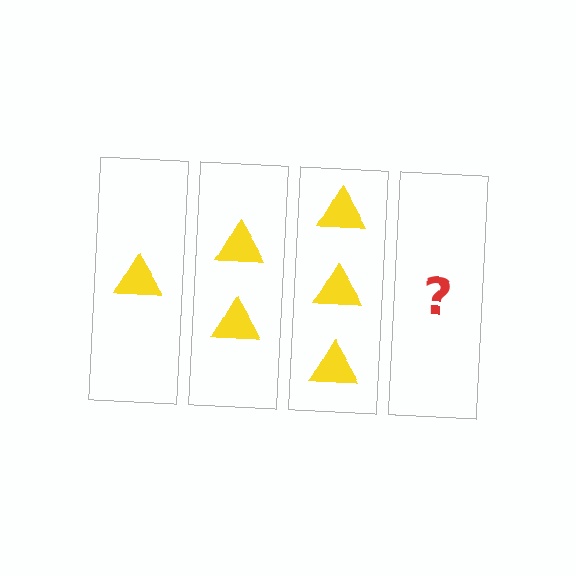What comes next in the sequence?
The next element should be 4 triangles.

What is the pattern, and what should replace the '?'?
The pattern is that each step adds one more triangle. The '?' should be 4 triangles.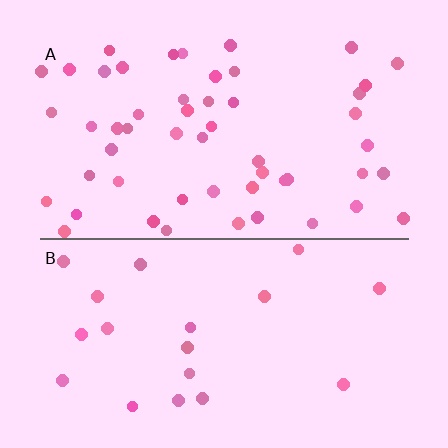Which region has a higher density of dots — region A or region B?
A (the top).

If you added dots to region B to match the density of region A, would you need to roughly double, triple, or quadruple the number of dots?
Approximately triple.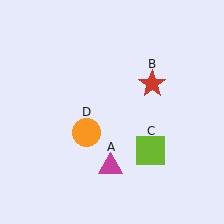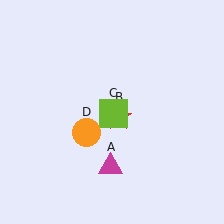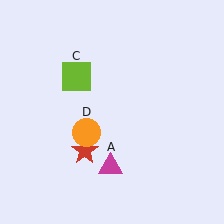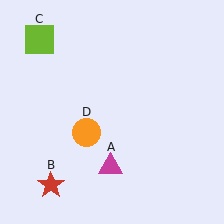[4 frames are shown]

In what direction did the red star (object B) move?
The red star (object B) moved down and to the left.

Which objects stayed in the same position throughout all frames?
Magenta triangle (object A) and orange circle (object D) remained stationary.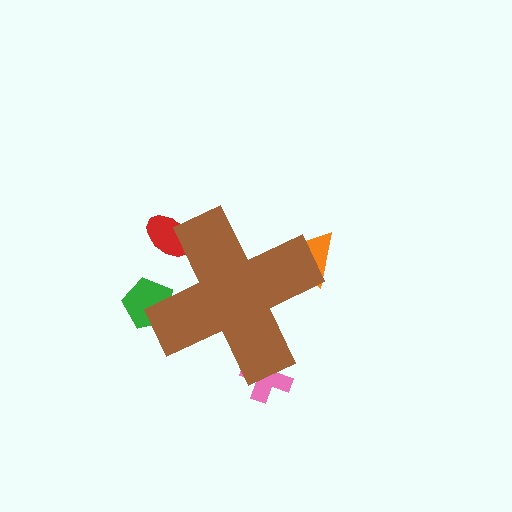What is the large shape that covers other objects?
A brown cross.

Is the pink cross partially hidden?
Yes, the pink cross is partially hidden behind the brown cross.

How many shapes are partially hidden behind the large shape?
4 shapes are partially hidden.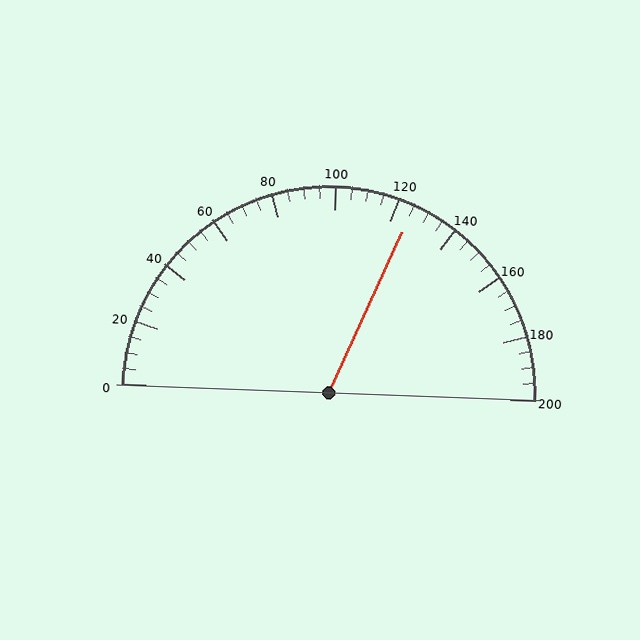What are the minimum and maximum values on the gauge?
The gauge ranges from 0 to 200.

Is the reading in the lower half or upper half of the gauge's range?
The reading is in the upper half of the range (0 to 200).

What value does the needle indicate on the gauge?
The needle indicates approximately 125.